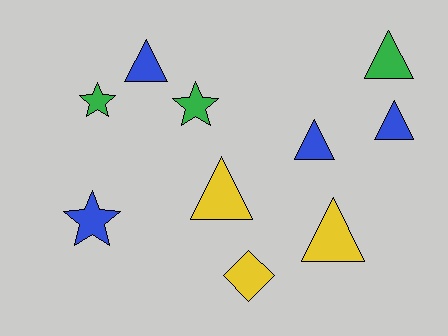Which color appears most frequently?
Blue, with 4 objects.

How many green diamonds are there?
There are no green diamonds.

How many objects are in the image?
There are 10 objects.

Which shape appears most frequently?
Triangle, with 6 objects.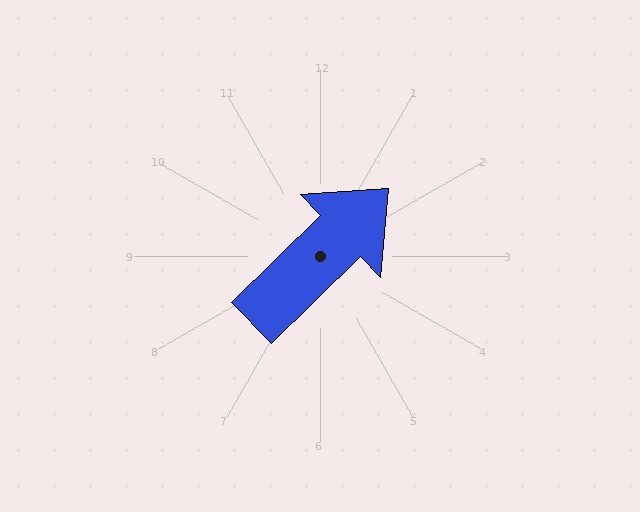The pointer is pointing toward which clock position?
Roughly 2 o'clock.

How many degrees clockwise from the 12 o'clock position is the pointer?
Approximately 46 degrees.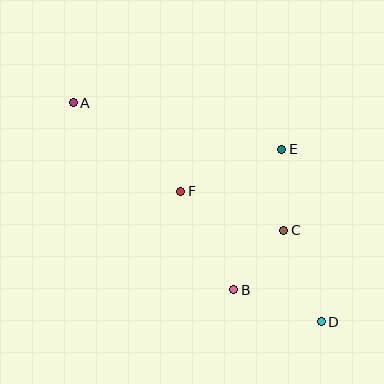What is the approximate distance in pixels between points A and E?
The distance between A and E is approximately 213 pixels.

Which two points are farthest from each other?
Points A and D are farthest from each other.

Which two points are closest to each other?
Points B and C are closest to each other.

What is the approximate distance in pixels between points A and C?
The distance between A and C is approximately 246 pixels.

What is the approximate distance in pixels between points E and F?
The distance between E and F is approximately 109 pixels.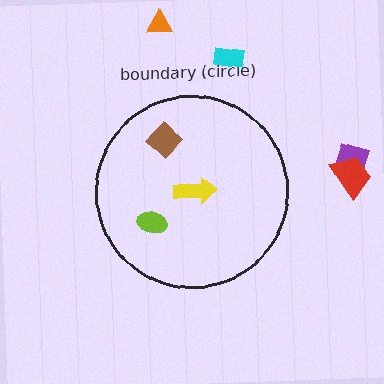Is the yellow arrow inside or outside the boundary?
Inside.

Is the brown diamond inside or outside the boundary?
Inside.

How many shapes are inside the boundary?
3 inside, 4 outside.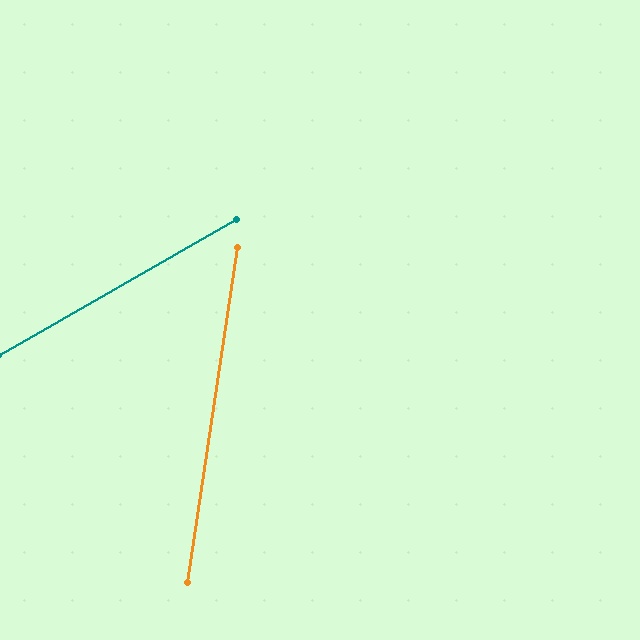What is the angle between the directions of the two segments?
Approximately 52 degrees.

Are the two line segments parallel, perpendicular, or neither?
Neither parallel nor perpendicular — they differ by about 52°.